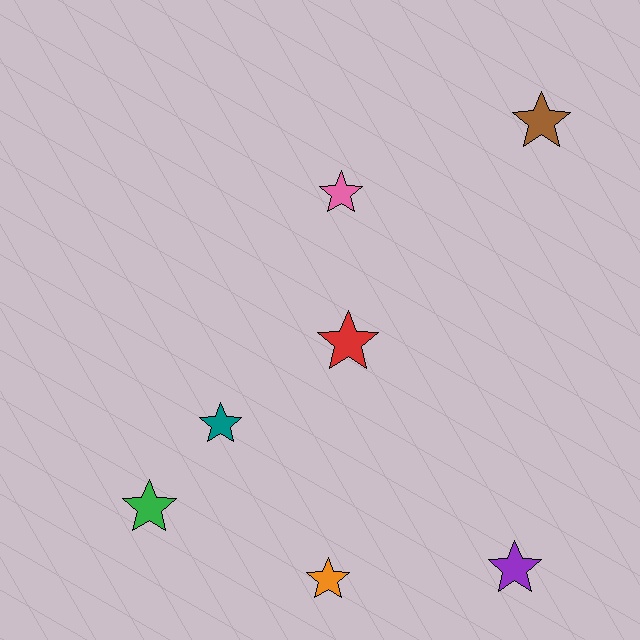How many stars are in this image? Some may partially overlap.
There are 7 stars.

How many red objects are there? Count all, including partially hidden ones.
There is 1 red object.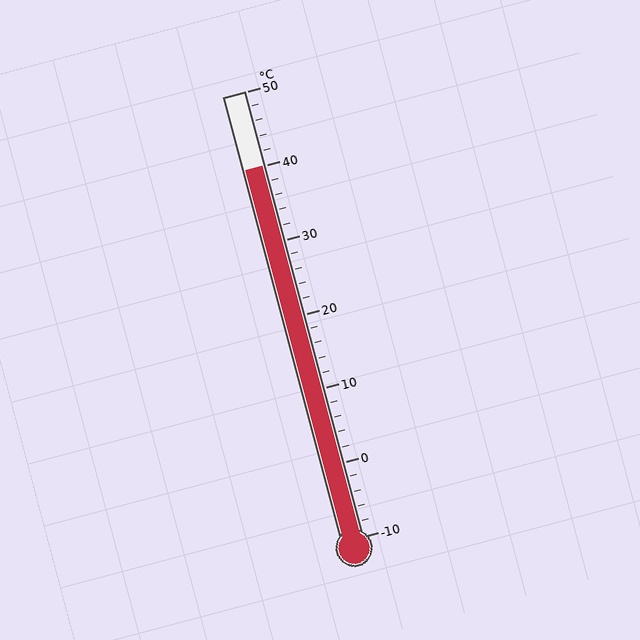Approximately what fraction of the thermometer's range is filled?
The thermometer is filled to approximately 85% of its range.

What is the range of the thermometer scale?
The thermometer scale ranges from -10°C to 50°C.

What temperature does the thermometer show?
The thermometer shows approximately 40°C.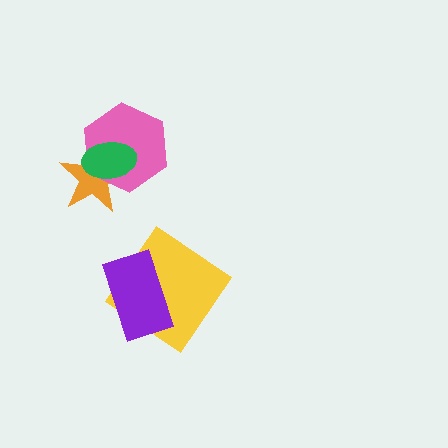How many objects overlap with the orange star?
2 objects overlap with the orange star.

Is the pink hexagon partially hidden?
Yes, it is partially covered by another shape.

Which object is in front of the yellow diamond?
The purple rectangle is in front of the yellow diamond.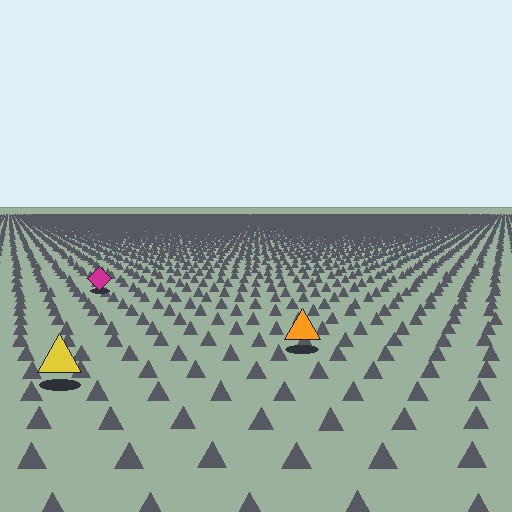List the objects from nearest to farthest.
From nearest to farthest: the yellow triangle, the orange triangle, the magenta diamond.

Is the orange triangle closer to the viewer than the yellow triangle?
No. The yellow triangle is closer — you can tell from the texture gradient: the ground texture is coarser near it.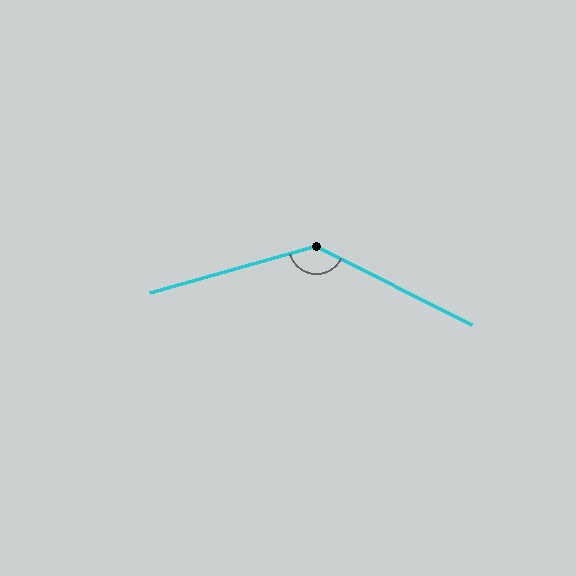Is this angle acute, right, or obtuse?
It is obtuse.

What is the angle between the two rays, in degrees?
Approximately 138 degrees.